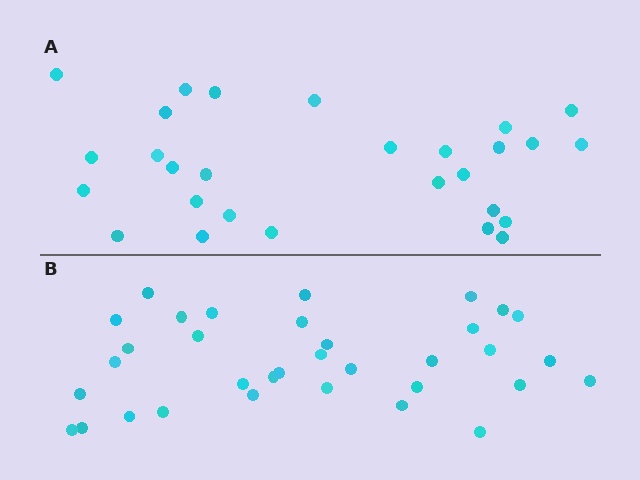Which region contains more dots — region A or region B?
Region B (the bottom region) has more dots.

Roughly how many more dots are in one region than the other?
Region B has about 6 more dots than region A.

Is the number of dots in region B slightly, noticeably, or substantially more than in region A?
Region B has only slightly more — the two regions are fairly close. The ratio is roughly 1.2 to 1.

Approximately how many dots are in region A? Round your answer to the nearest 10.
About 30 dots. (The exact count is 28, which rounds to 30.)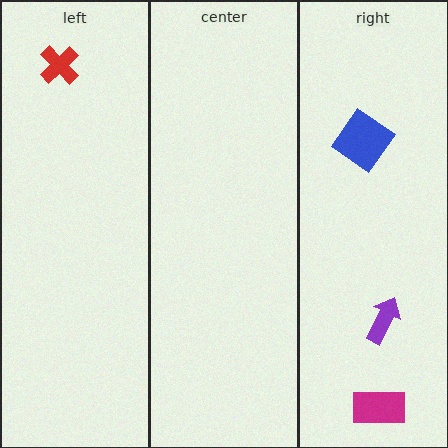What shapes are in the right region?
The blue diamond, the purple arrow, the magenta rectangle.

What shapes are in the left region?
The red cross.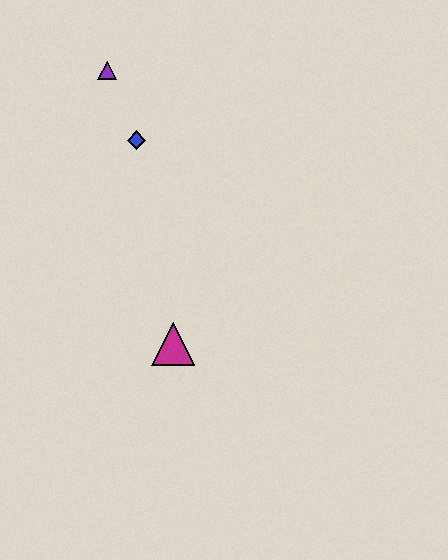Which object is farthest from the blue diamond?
The magenta triangle is farthest from the blue diamond.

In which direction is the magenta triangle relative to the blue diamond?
The magenta triangle is below the blue diamond.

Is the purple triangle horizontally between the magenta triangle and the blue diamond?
No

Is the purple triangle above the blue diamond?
Yes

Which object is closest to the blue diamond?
The purple triangle is closest to the blue diamond.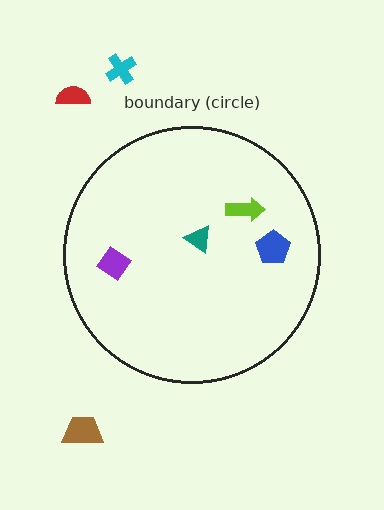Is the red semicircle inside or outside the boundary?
Outside.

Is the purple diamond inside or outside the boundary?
Inside.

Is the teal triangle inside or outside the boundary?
Inside.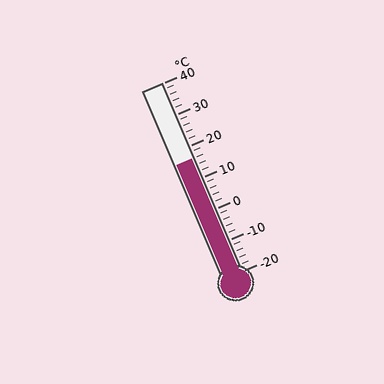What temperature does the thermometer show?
The thermometer shows approximately 16°C.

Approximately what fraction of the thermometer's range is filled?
The thermometer is filled to approximately 60% of its range.